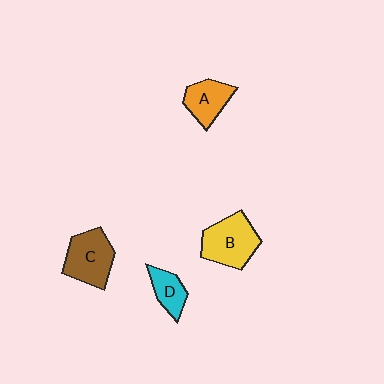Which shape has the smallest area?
Shape D (cyan).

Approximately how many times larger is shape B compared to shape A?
Approximately 1.5 times.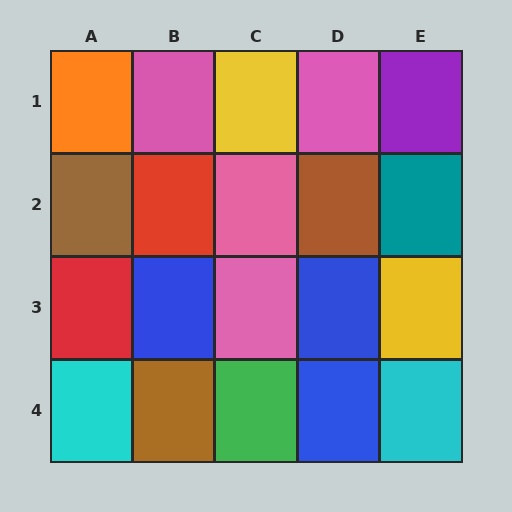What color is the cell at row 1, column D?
Pink.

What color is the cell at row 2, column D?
Brown.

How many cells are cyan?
2 cells are cyan.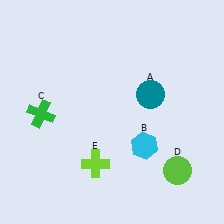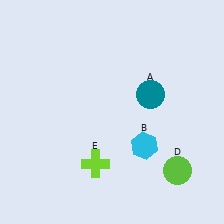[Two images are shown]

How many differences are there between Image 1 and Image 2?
There is 1 difference between the two images.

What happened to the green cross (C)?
The green cross (C) was removed in Image 2. It was in the bottom-left area of Image 1.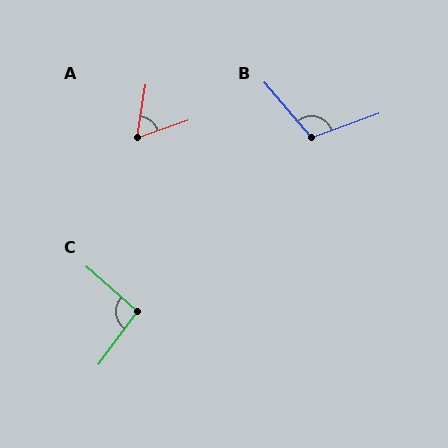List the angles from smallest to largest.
A (62°), C (95°), B (110°).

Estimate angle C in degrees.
Approximately 95 degrees.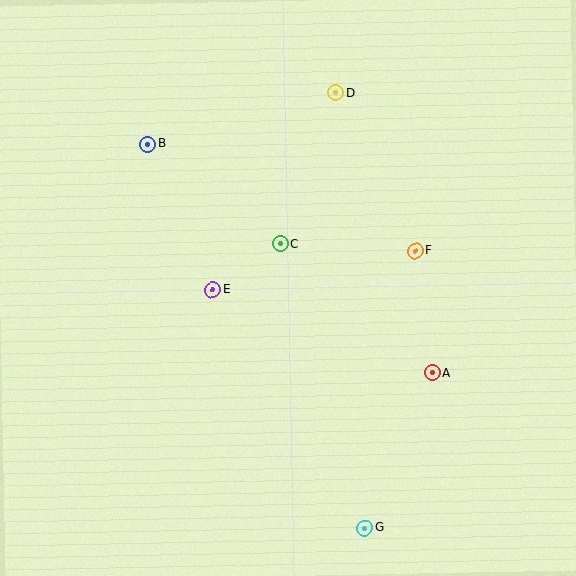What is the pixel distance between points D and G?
The distance between D and G is 436 pixels.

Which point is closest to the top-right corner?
Point D is closest to the top-right corner.